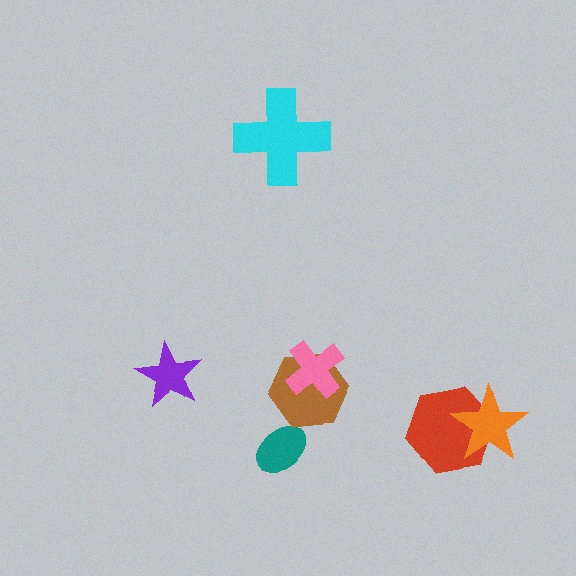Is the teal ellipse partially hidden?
No, no other shape covers it.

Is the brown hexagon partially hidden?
Yes, it is partially covered by another shape.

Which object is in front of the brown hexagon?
The pink cross is in front of the brown hexagon.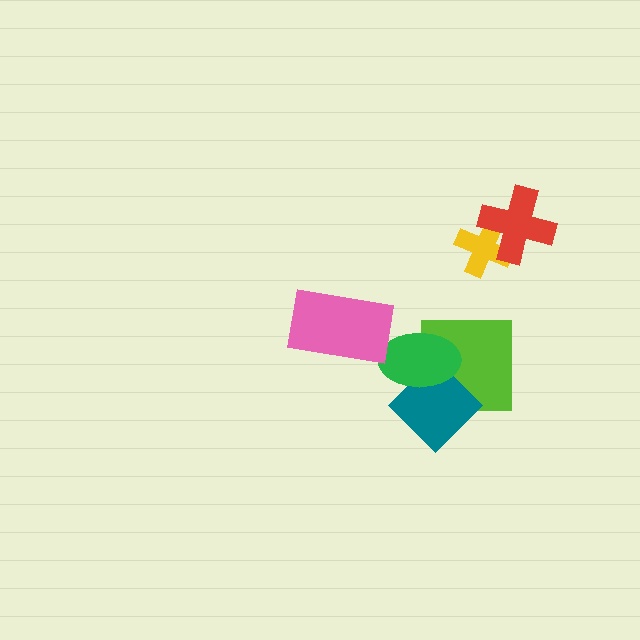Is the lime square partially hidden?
Yes, it is partially covered by another shape.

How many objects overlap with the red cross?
1 object overlaps with the red cross.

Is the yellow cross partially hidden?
Yes, it is partially covered by another shape.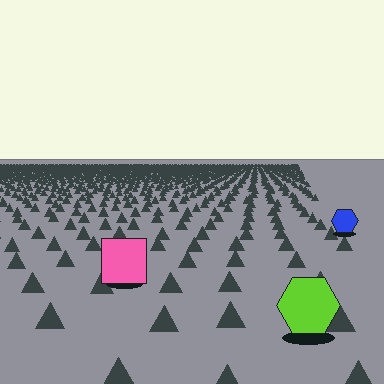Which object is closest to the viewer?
The lime hexagon is closest. The texture marks near it are larger and more spread out.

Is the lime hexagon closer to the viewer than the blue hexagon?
Yes. The lime hexagon is closer — you can tell from the texture gradient: the ground texture is coarser near it.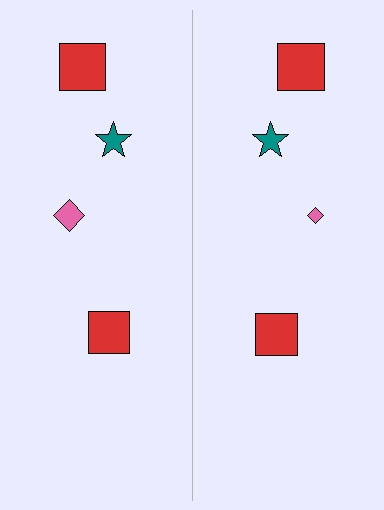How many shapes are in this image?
There are 8 shapes in this image.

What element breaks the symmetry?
The pink diamond on the right side has a different size than its mirror counterpart.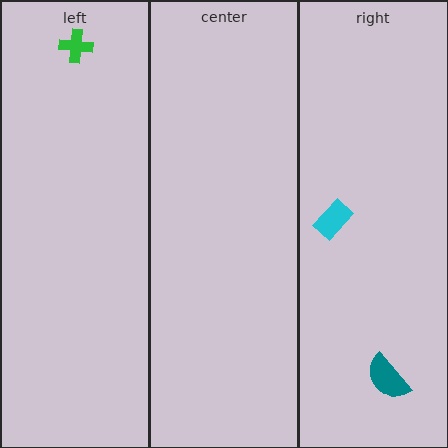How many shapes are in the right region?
2.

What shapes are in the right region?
The cyan rectangle, the teal semicircle.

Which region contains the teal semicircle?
The right region.